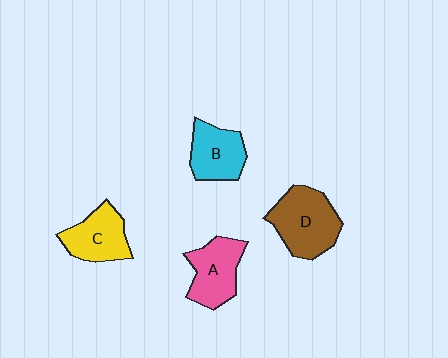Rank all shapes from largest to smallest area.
From largest to smallest: D (brown), A (pink), C (yellow), B (cyan).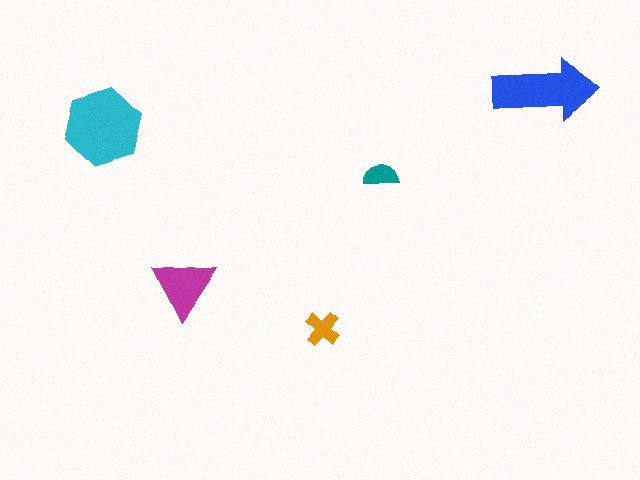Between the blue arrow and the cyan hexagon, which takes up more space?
The cyan hexagon.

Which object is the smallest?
The teal semicircle.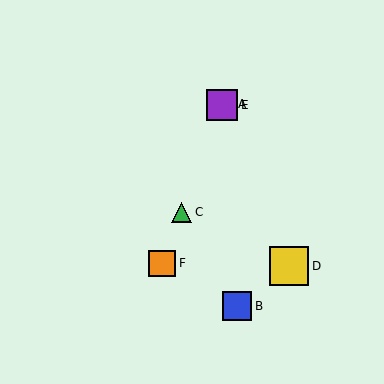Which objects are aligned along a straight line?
Objects A, C, E, F are aligned along a straight line.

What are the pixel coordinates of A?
Object A is at (223, 104).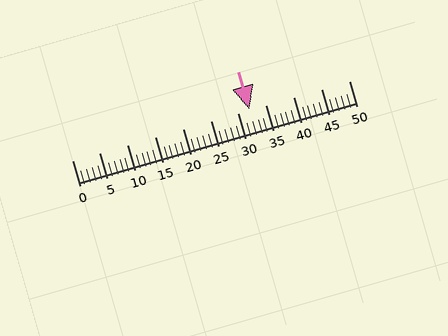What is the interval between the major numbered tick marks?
The major tick marks are spaced 5 units apart.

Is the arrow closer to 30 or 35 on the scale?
The arrow is closer to 30.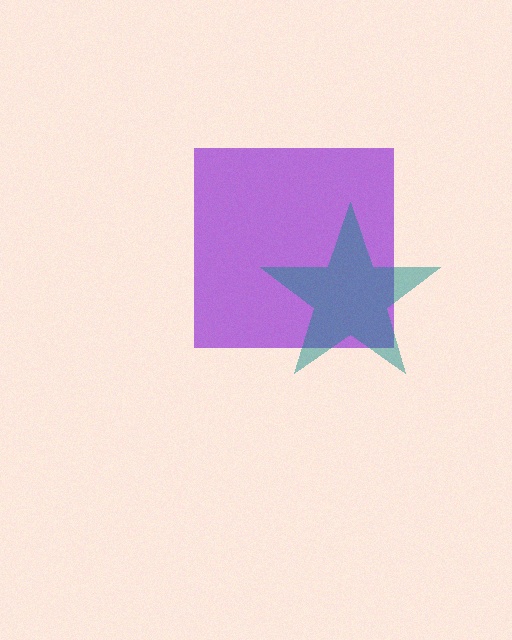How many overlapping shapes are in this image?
There are 2 overlapping shapes in the image.